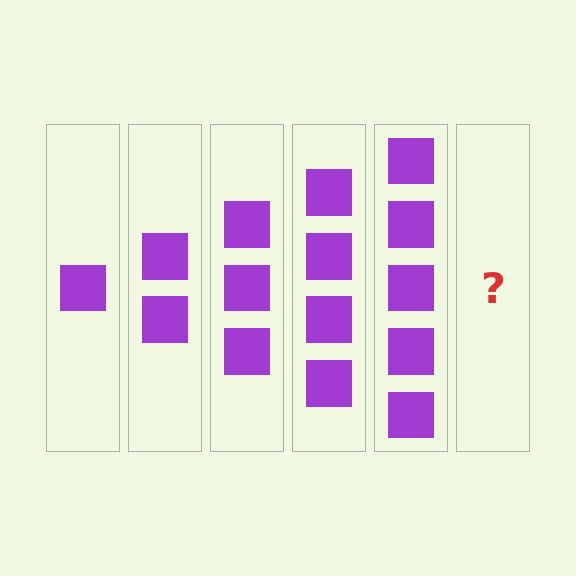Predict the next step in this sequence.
The next step is 6 squares.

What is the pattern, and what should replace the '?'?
The pattern is that each step adds one more square. The '?' should be 6 squares.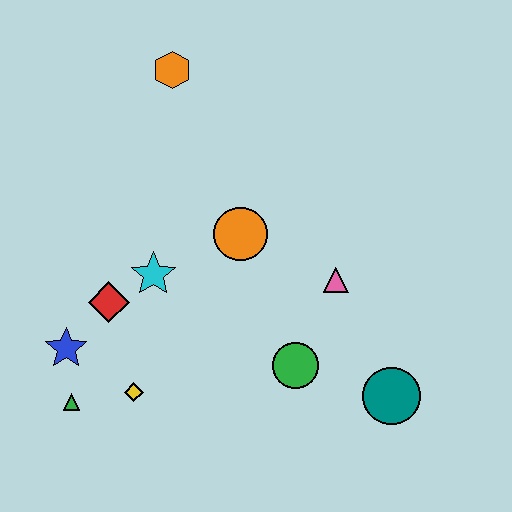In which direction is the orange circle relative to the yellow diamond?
The orange circle is above the yellow diamond.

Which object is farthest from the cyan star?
The teal circle is farthest from the cyan star.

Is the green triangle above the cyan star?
No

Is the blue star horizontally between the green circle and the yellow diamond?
No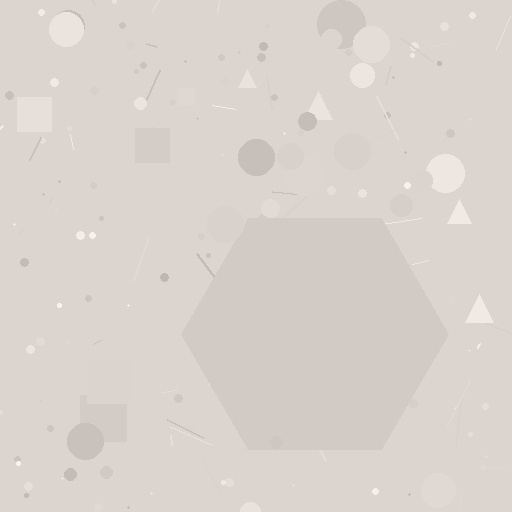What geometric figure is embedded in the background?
A hexagon is embedded in the background.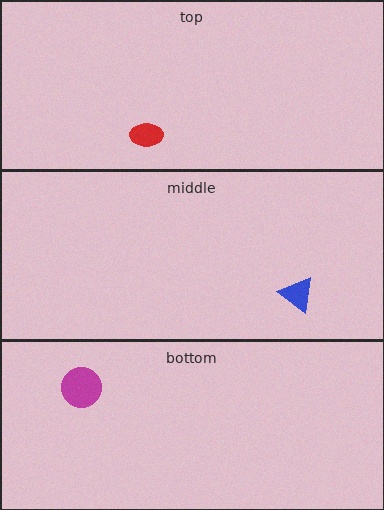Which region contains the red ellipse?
The top region.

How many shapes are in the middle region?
1.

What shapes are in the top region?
The red ellipse.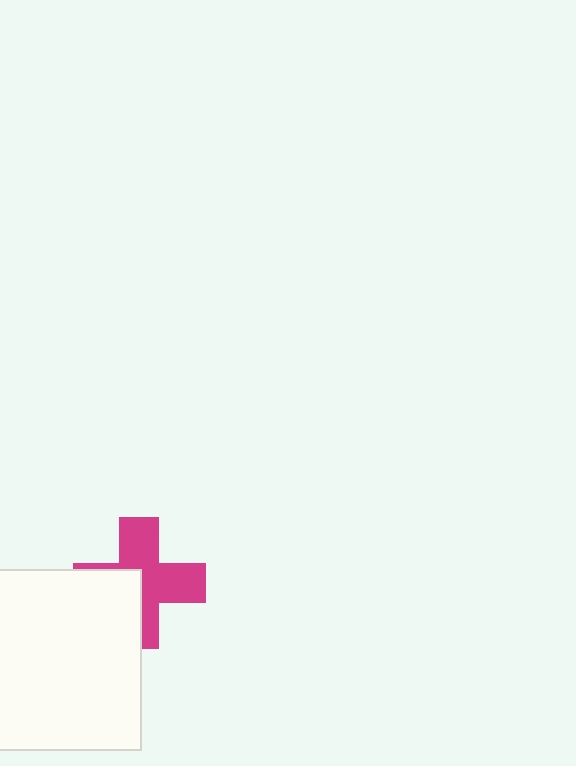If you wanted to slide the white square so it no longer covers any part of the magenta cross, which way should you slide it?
Slide it toward the lower-left — that is the most direct way to separate the two shapes.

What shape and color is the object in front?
The object in front is a white square.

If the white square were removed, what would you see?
You would see the complete magenta cross.